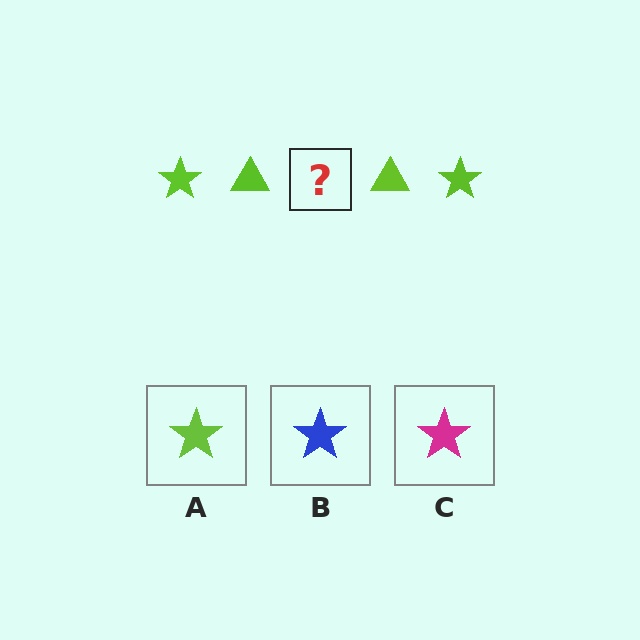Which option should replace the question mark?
Option A.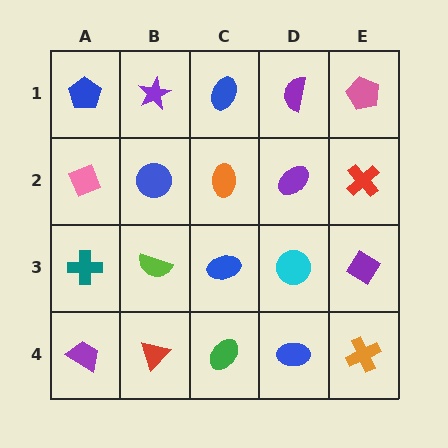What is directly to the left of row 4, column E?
A blue ellipse.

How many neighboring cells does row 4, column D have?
3.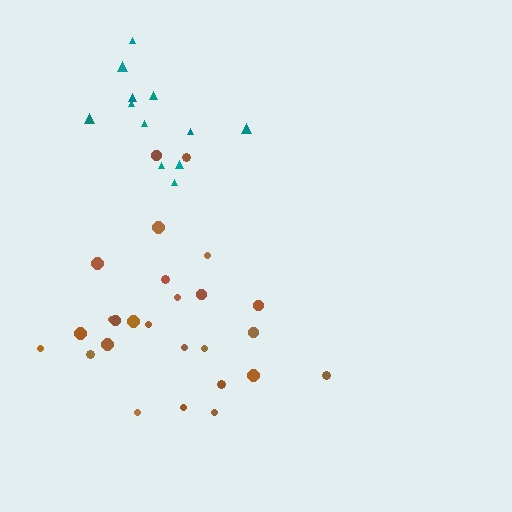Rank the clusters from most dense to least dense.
brown, teal.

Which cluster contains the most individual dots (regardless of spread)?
Brown (26).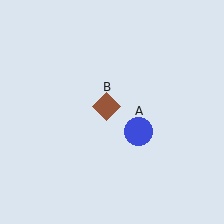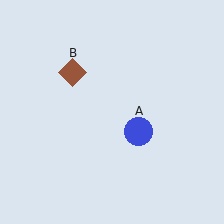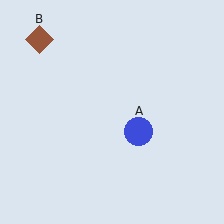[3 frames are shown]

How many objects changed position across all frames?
1 object changed position: brown diamond (object B).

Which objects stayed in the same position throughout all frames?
Blue circle (object A) remained stationary.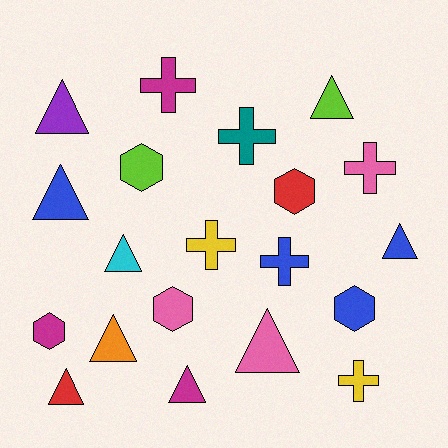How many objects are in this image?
There are 20 objects.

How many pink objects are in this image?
There are 3 pink objects.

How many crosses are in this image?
There are 6 crosses.